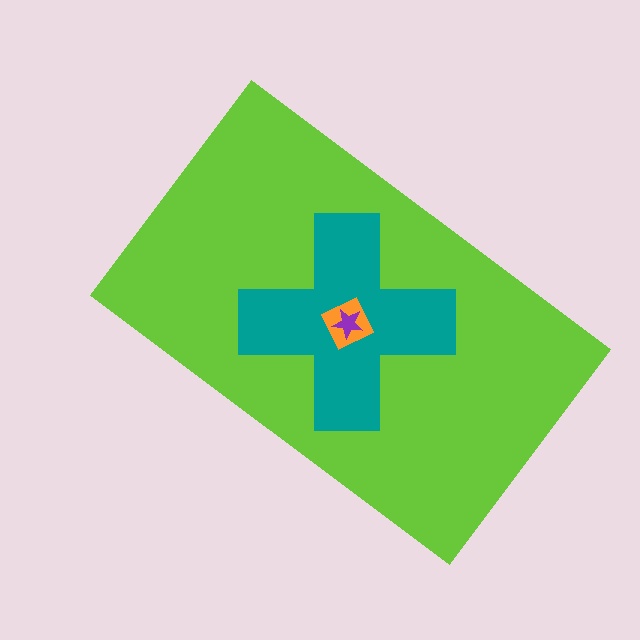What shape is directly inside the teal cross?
The orange diamond.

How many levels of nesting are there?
4.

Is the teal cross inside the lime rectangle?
Yes.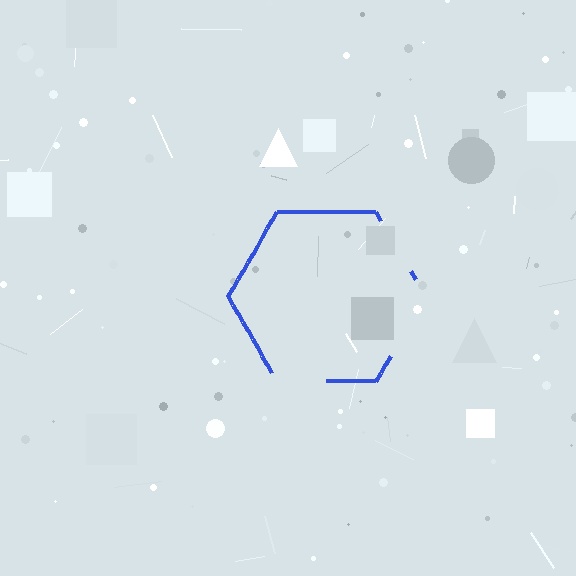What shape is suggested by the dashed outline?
The dashed outline suggests a hexagon.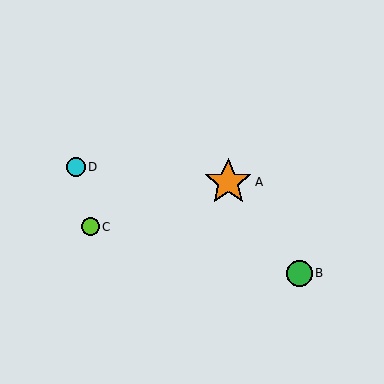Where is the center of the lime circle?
The center of the lime circle is at (90, 227).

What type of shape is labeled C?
Shape C is a lime circle.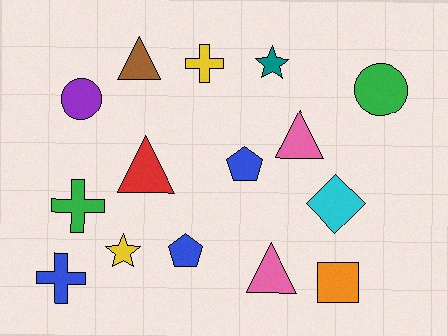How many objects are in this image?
There are 15 objects.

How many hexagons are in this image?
There are no hexagons.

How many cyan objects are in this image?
There is 1 cyan object.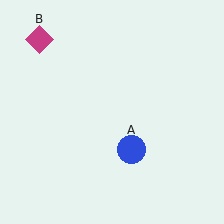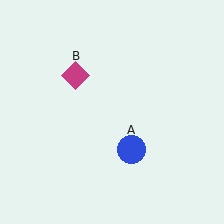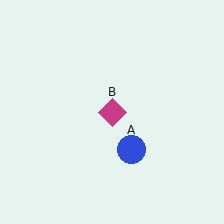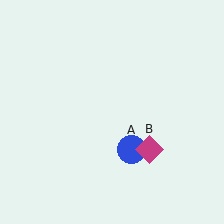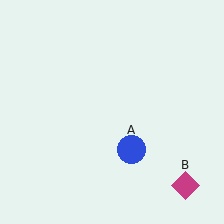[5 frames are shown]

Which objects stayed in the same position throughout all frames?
Blue circle (object A) remained stationary.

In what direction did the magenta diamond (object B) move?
The magenta diamond (object B) moved down and to the right.